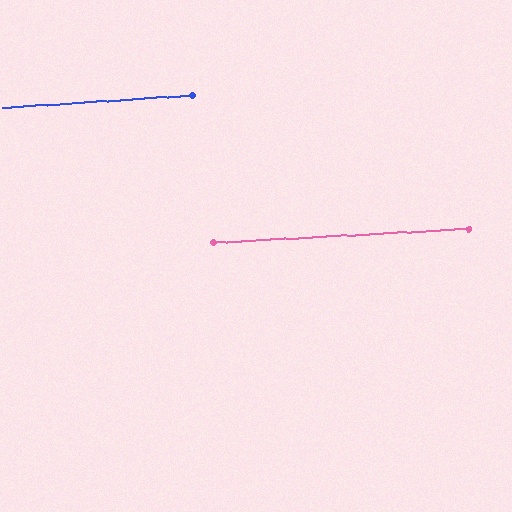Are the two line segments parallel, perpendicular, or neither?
Parallel — their directions differ by only 0.8°.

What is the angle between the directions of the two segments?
Approximately 1 degree.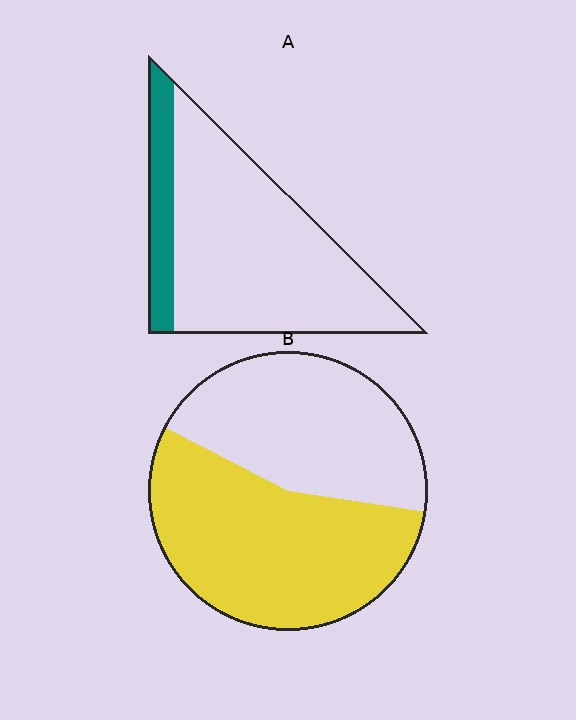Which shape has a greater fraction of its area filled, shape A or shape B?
Shape B.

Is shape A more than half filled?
No.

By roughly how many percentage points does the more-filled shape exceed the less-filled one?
By roughly 40 percentage points (B over A).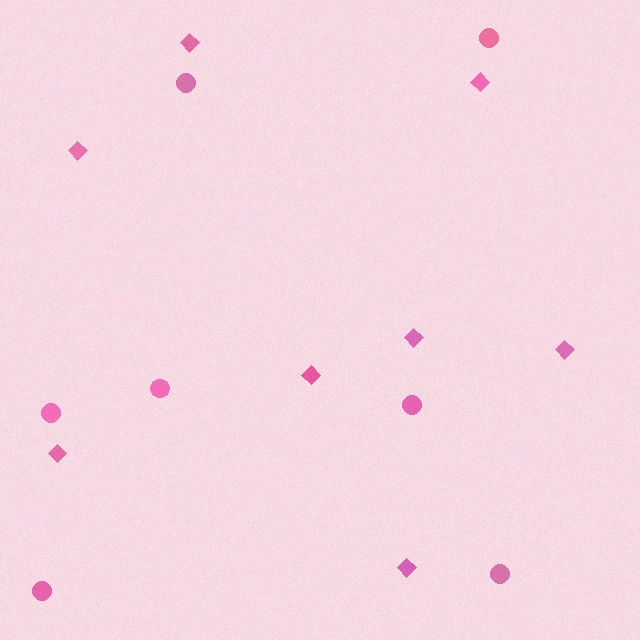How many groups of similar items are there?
There are 2 groups: one group of circles (7) and one group of diamonds (8).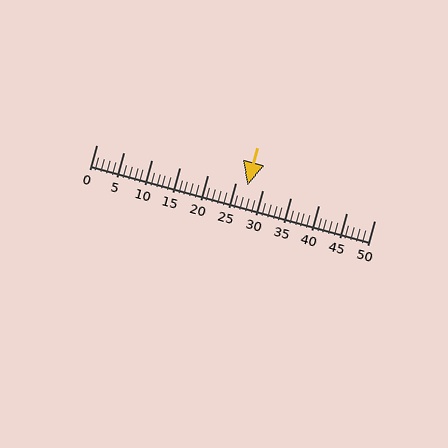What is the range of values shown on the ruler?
The ruler shows values from 0 to 50.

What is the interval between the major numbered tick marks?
The major tick marks are spaced 5 units apart.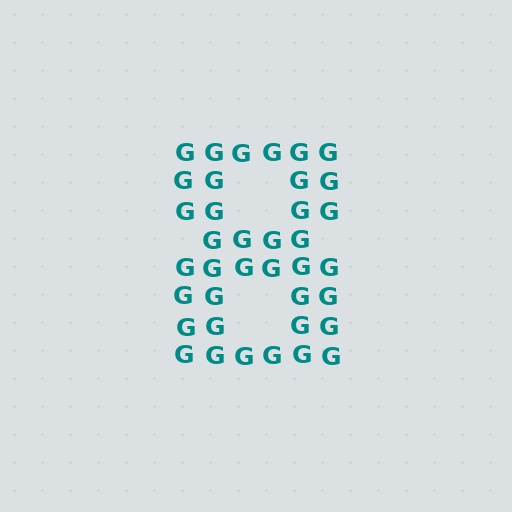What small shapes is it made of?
It is made of small letter G's.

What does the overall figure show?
The overall figure shows the digit 8.